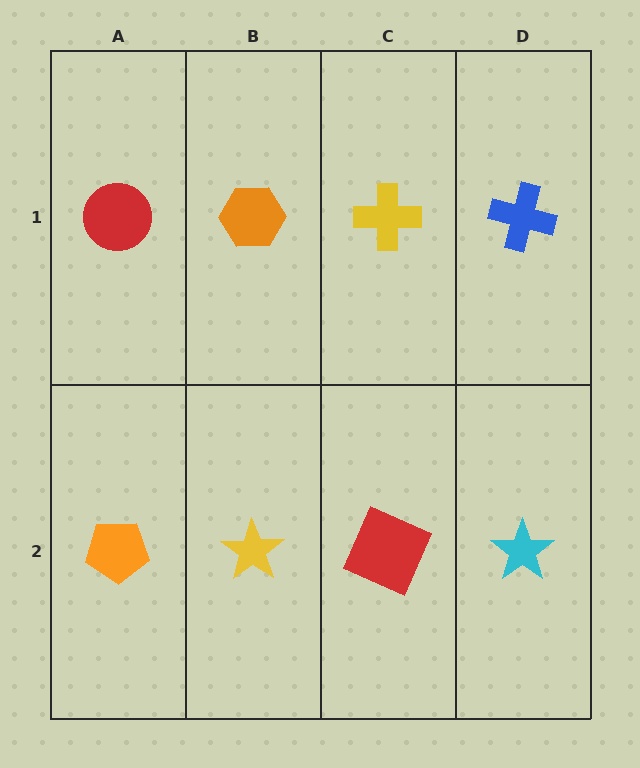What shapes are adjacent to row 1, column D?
A cyan star (row 2, column D), a yellow cross (row 1, column C).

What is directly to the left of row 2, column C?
A yellow star.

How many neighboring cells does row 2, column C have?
3.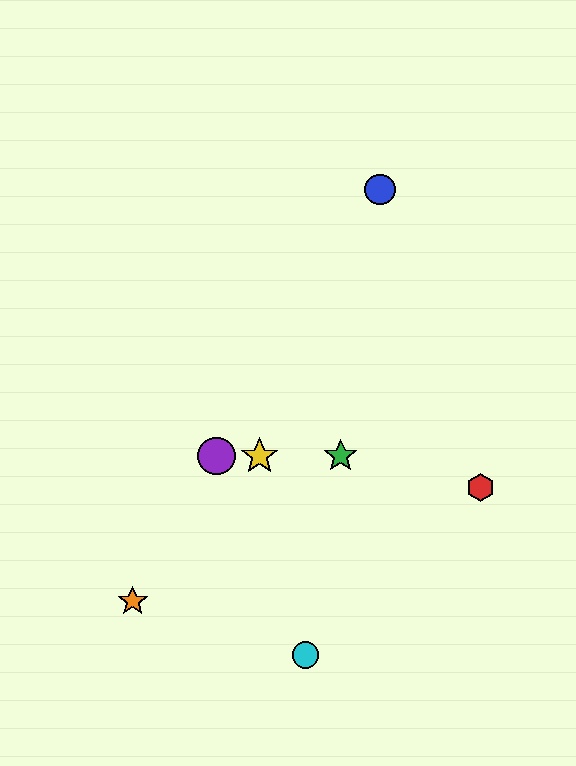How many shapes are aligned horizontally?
3 shapes (the green star, the yellow star, the purple circle) are aligned horizontally.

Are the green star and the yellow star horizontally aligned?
Yes, both are at y≈456.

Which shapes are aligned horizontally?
The green star, the yellow star, the purple circle are aligned horizontally.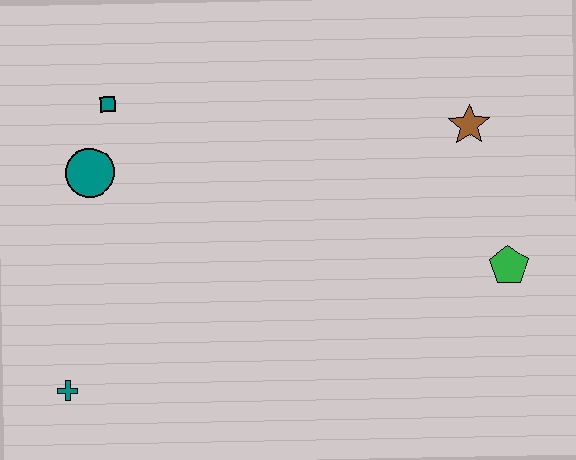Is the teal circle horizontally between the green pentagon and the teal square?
No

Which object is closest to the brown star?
The green pentagon is closest to the brown star.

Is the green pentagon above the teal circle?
No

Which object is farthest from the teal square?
The green pentagon is farthest from the teal square.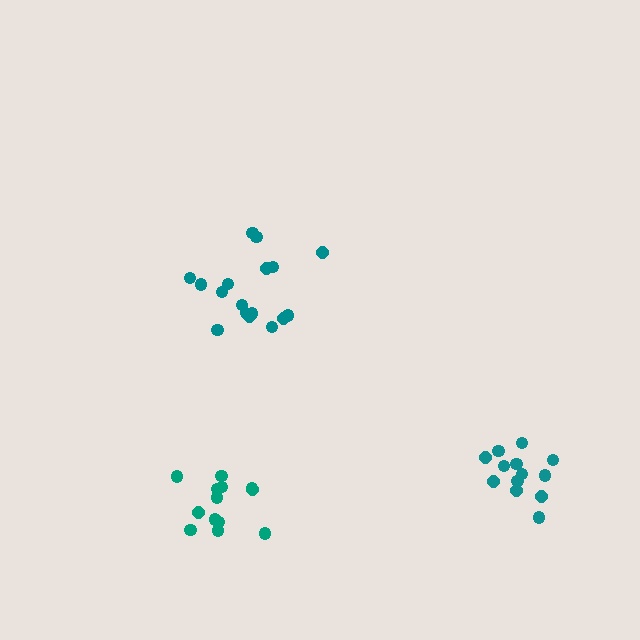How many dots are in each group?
Group 1: 17 dots, Group 2: 13 dots, Group 3: 13 dots (43 total).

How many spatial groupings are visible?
There are 3 spatial groupings.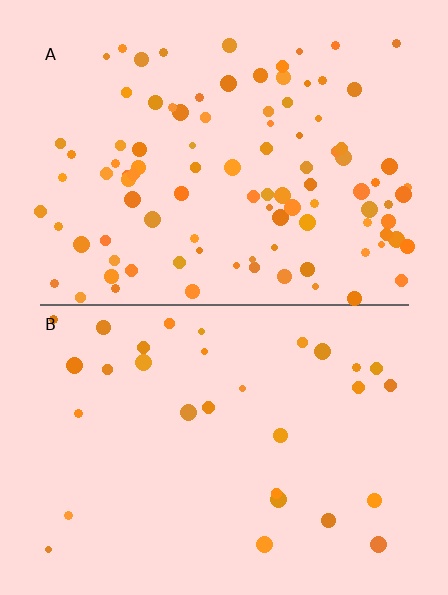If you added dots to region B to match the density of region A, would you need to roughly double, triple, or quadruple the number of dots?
Approximately triple.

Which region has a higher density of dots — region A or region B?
A (the top).